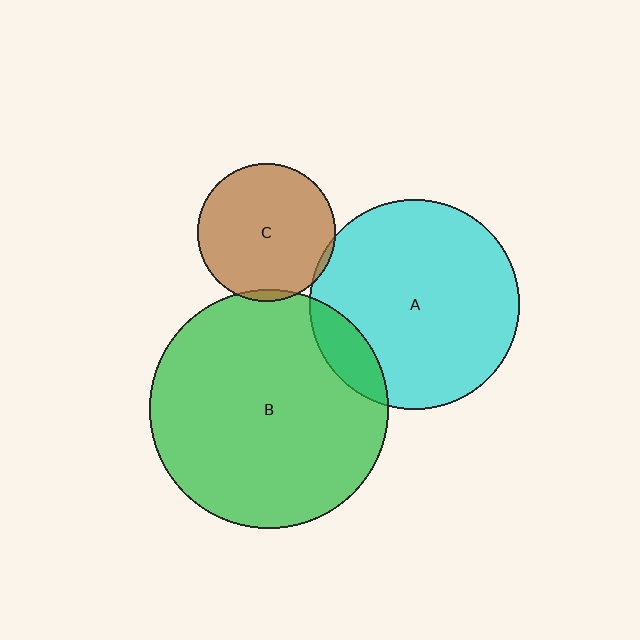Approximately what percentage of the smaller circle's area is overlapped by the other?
Approximately 10%.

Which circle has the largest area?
Circle B (green).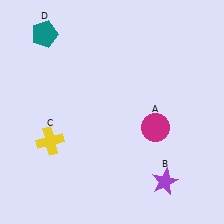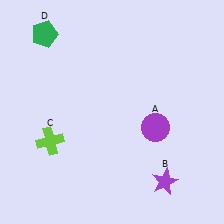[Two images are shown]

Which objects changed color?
A changed from magenta to purple. C changed from yellow to lime. D changed from teal to green.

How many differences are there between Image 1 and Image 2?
There are 3 differences between the two images.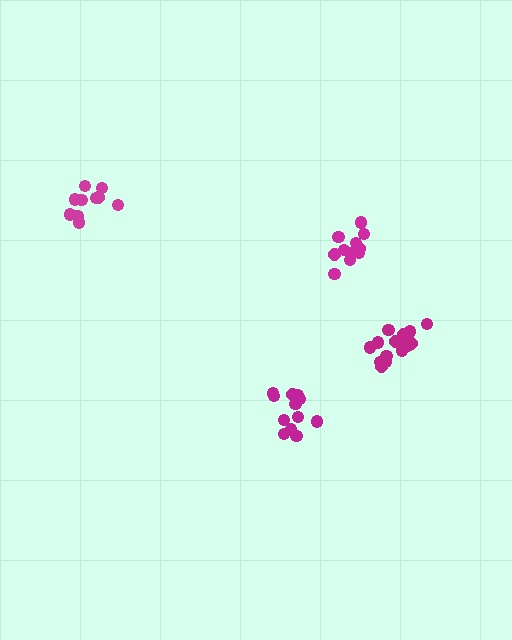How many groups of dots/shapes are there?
There are 4 groups.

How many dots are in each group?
Group 1: 10 dots, Group 2: 16 dots, Group 3: 11 dots, Group 4: 12 dots (49 total).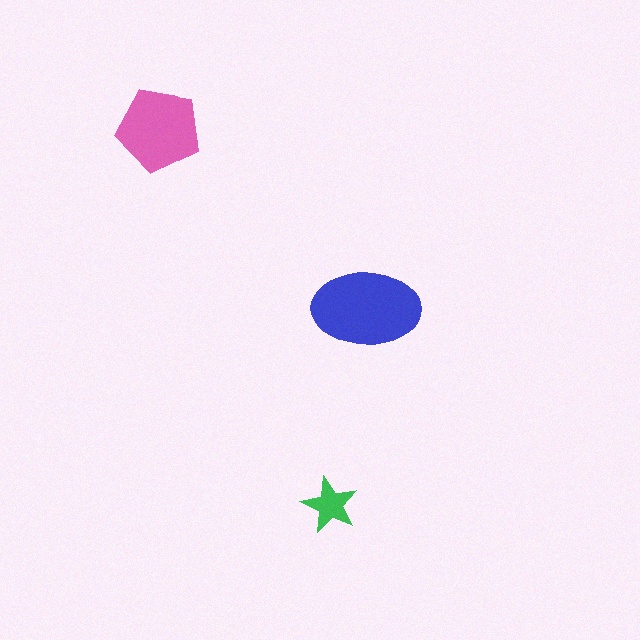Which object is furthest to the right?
The blue ellipse is rightmost.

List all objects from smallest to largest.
The green star, the pink pentagon, the blue ellipse.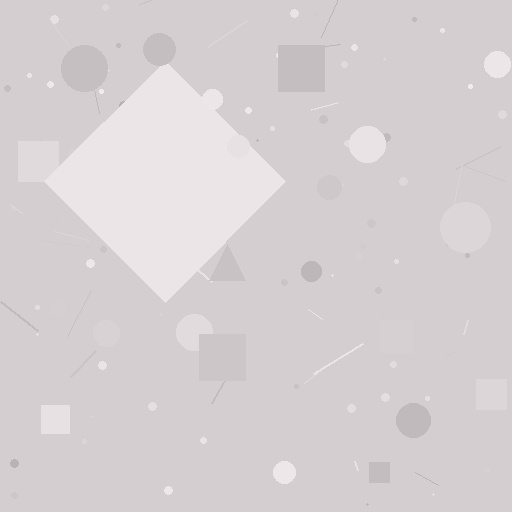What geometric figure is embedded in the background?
A diamond is embedded in the background.